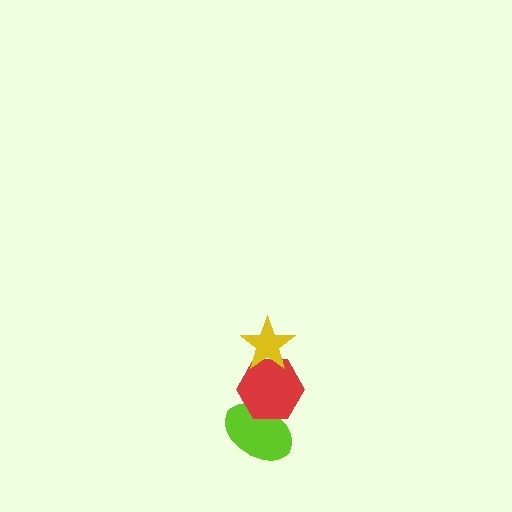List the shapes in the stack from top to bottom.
From top to bottom: the yellow star, the red hexagon, the lime ellipse.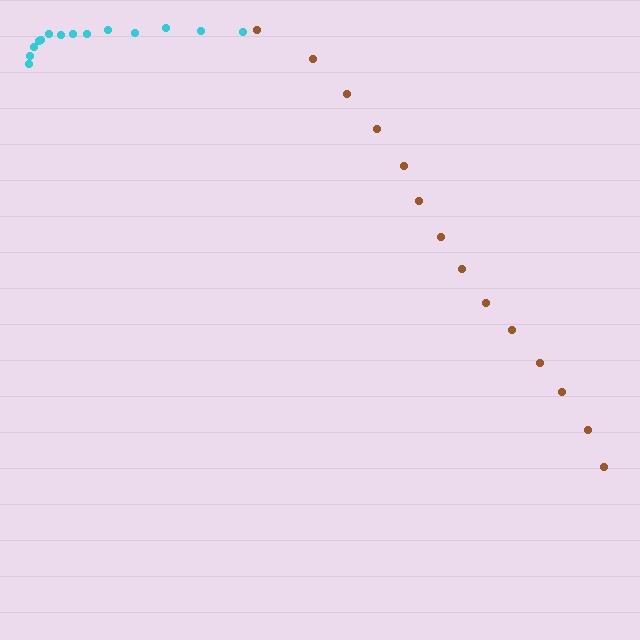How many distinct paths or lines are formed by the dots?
There are 2 distinct paths.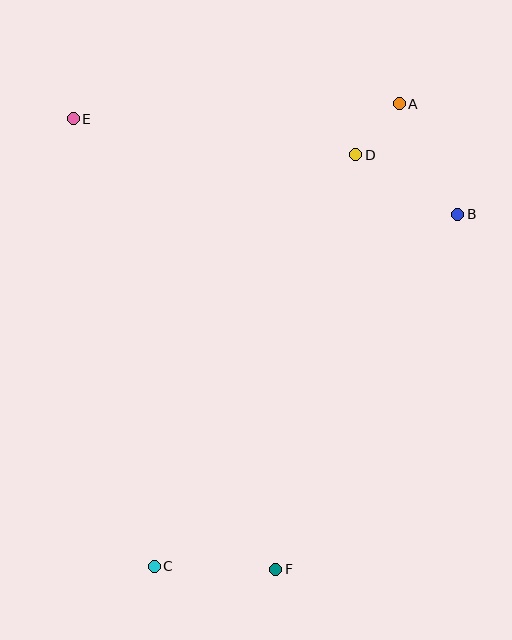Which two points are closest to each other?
Points A and D are closest to each other.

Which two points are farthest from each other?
Points A and C are farthest from each other.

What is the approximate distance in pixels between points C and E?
The distance between C and E is approximately 455 pixels.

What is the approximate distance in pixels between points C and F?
The distance between C and F is approximately 122 pixels.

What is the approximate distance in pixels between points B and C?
The distance between B and C is approximately 465 pixels.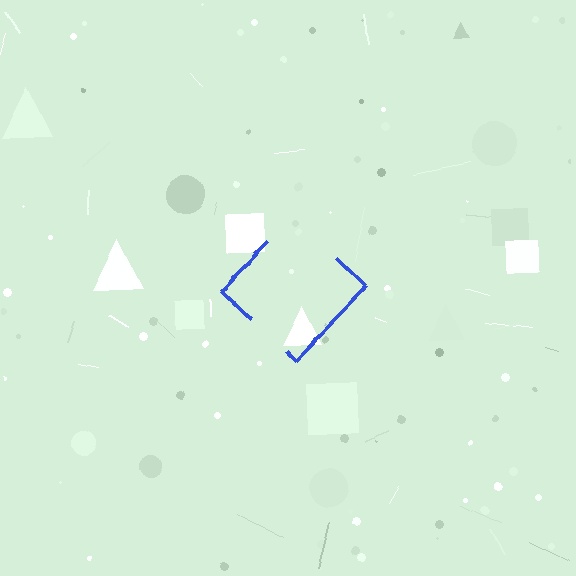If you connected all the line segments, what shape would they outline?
They would outline a diamond.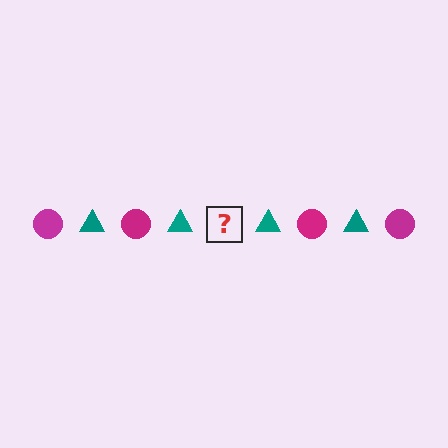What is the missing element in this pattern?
The missing element is a magenta circle.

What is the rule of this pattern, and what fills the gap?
The rule is that the pattern alternates between magenta circle and teal triangle. The gap should be filled with a magenta circle.